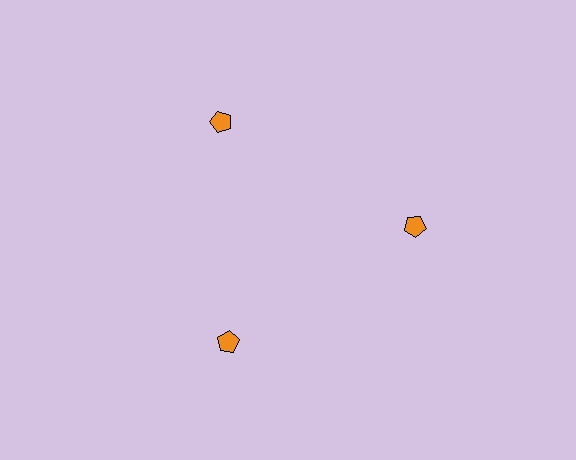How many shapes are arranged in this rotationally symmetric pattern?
There are 3 shapes, arranged in 3 groups of 1.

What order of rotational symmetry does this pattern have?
This pattern has 3-fold rotational symmetry.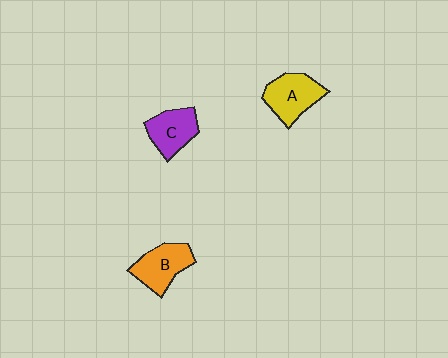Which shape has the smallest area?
Shape C (purple).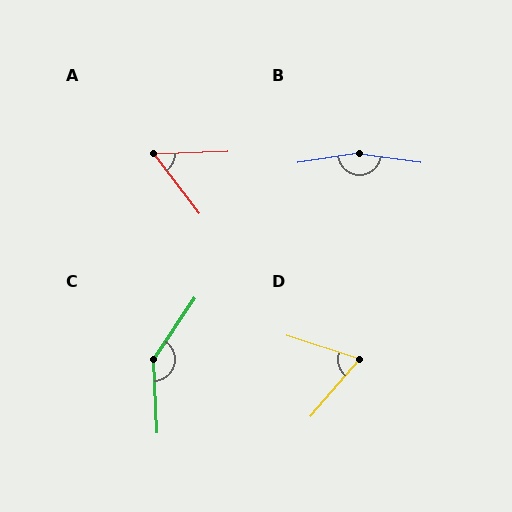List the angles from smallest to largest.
A (55°), D (67°), C (143°), B (163°).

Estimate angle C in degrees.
Approximately 143 degrees.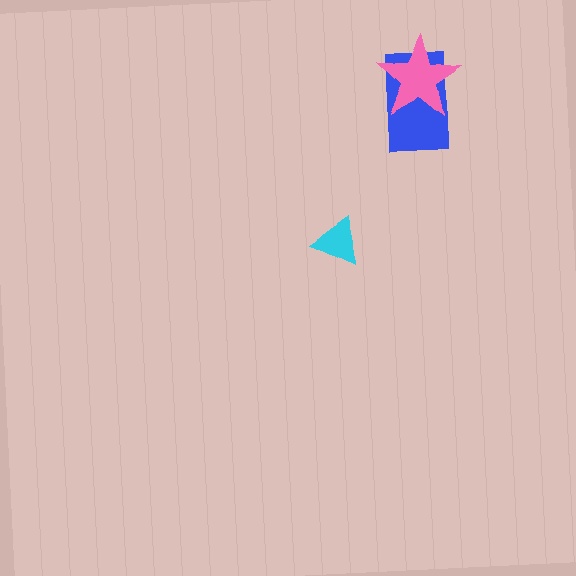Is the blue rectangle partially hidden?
Yes, it is partially covered by another shape.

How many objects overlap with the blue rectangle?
1 object overlaps with the blue rectangle.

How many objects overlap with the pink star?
1 object overlaps with the pink star.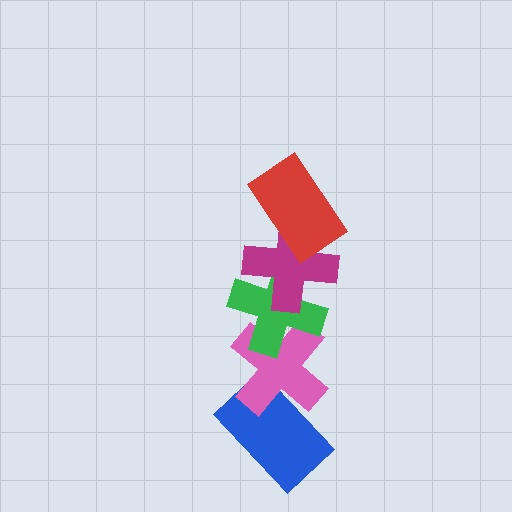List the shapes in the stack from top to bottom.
From top to bottom: the red rectangle, the magenta cross, the green cross, the pink cross, the blue rectangle.